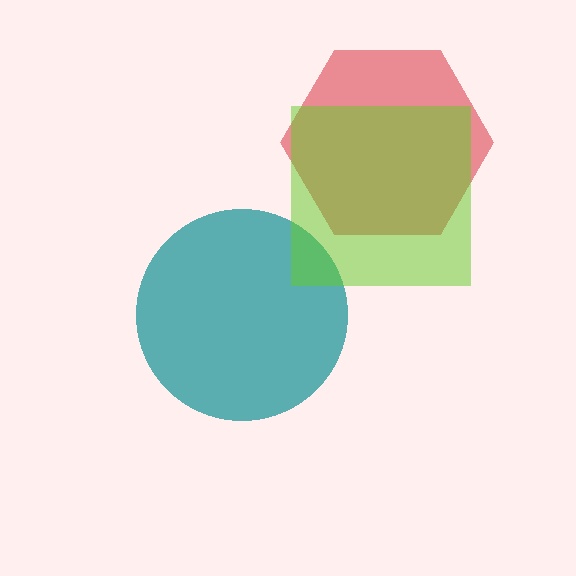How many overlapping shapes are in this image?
There are 3 overlapping shapes in the image.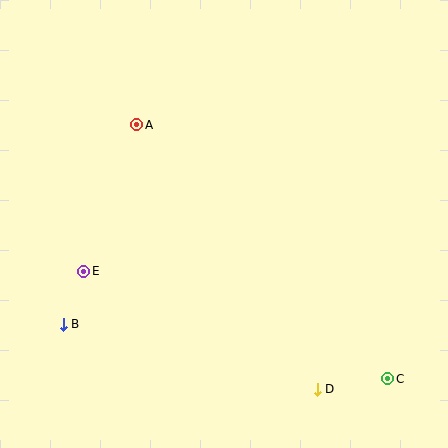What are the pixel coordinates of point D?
Point D is at (317, 389).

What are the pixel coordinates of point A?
Point A is at (137, 125).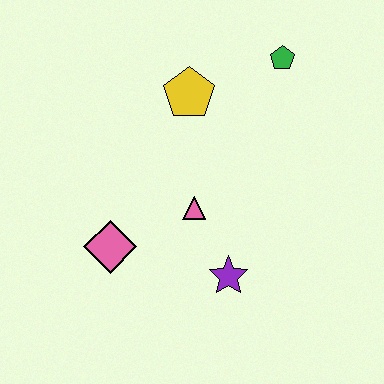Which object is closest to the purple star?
The pink triangle is closest to the purple star.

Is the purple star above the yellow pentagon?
No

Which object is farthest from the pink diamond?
The green pentagon is farthest from the pink diamond.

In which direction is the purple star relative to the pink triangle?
The purple star is below the pink triangle.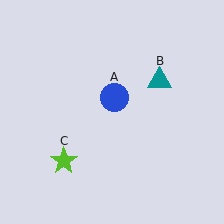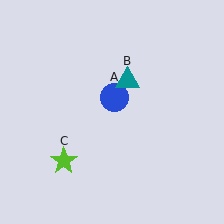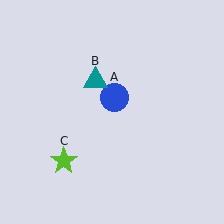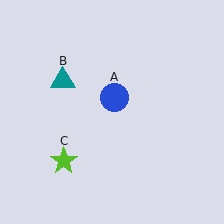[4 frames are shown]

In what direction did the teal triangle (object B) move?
The teal triangle (object B) moved left.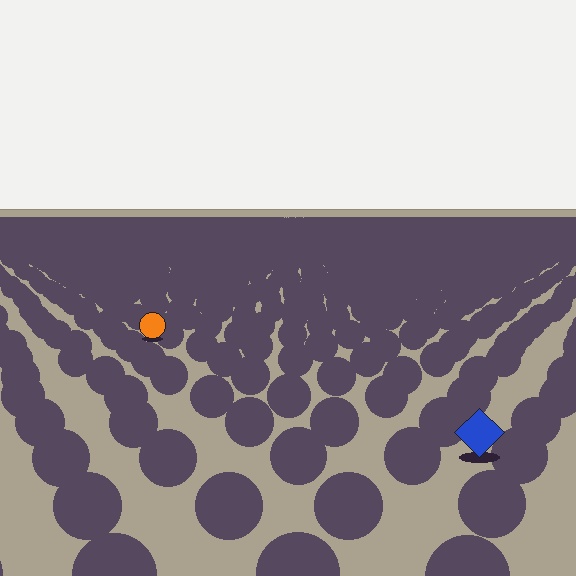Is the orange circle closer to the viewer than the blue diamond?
No. The blue diamond is closer — you can tell from the texture gradient: the ground texture is coarser near it.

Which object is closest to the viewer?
The blue diamond is closest. The texture marks near it are larger and more spread out.